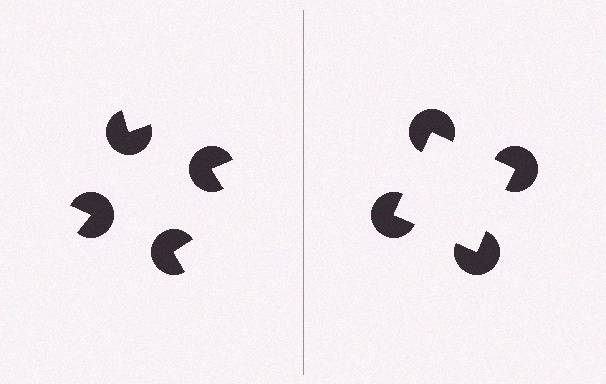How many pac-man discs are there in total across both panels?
8 — 4 on each side.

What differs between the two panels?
The pac-man discs are positioned identically on both sides; only the wedge orientations differ. On the right they align to a square; on the left they are misaligned.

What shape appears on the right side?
An illusory square.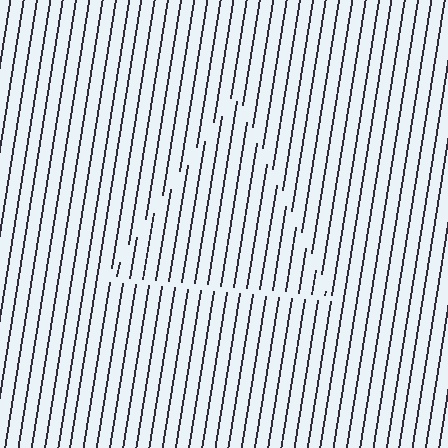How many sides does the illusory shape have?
3 sides — the line-ends trace a triangle.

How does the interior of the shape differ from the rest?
The interior of the shape contains the same grating, shifted by half a period — the contour is defined by the phase discontinuity where line-ends from the inner and outer gratings abut.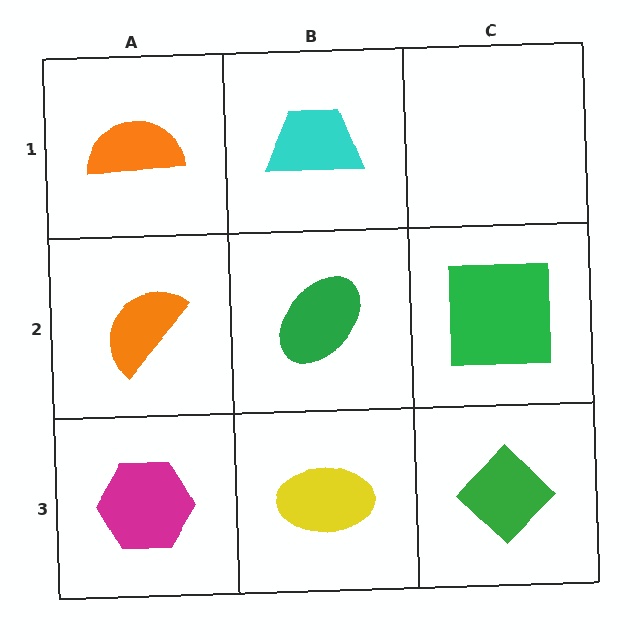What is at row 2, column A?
An orange semicircle.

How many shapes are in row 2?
3 shapes.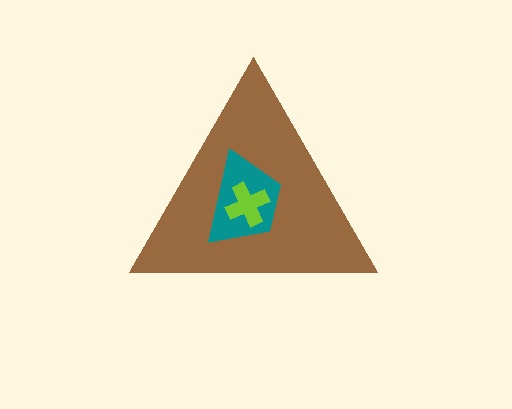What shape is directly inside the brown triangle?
The teal trapezoid.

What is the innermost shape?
The lime cross.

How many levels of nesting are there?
3.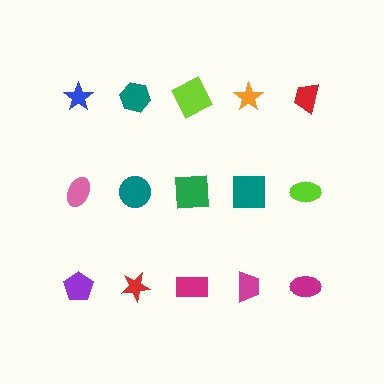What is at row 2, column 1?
A pink ellipse.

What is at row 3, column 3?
A magenta rectangle.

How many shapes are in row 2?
5 shapes.